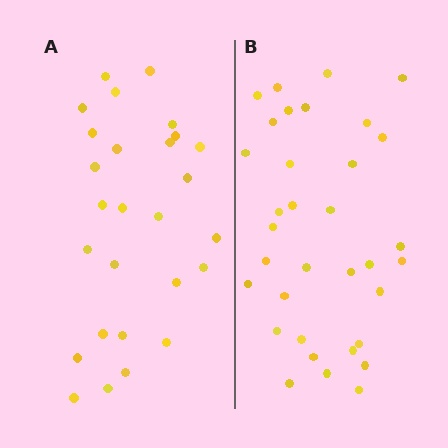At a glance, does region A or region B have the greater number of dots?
Region B (the right region) has more dots.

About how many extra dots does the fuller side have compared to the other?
Region B has roughly 8 or so more dots than region A.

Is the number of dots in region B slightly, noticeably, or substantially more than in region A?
Region B has noticeably more, but not dramatically so. The ratio is roughly 1.3 to 1.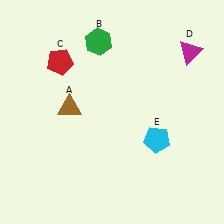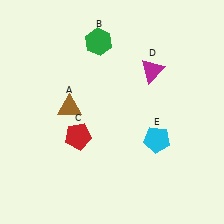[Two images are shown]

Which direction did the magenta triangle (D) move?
The magenta triangle (D) moved left.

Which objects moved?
The objects that moved are: the red pentagon (C), the magenta triangle (D).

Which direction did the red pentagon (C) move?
The red pentagon (C) moved down.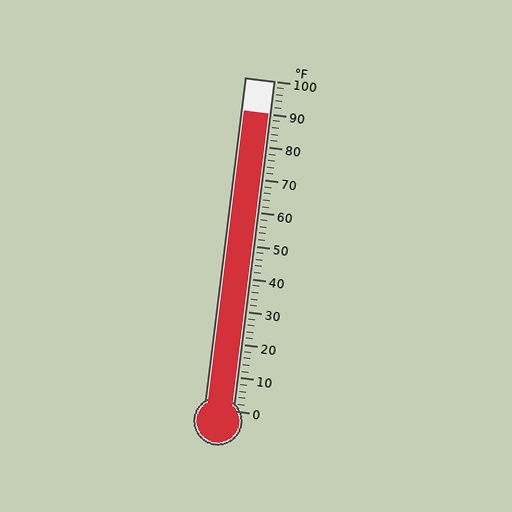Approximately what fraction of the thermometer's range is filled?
The thermometer is filled to approximately 90% of its range.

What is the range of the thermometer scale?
The thermometer scale ranges from 0°F to 100°F.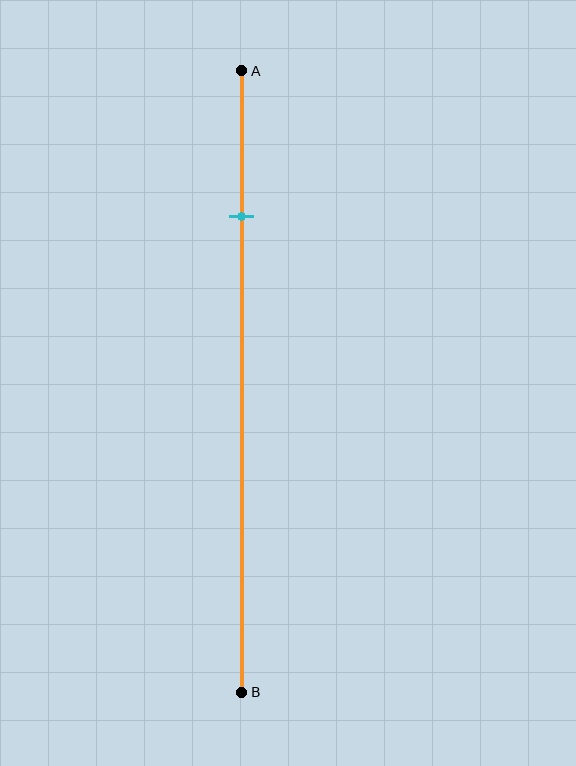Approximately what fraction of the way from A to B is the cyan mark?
The cyan mark is approximately 25% of the way from A to B.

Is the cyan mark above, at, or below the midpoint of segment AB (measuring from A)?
The cyan mark is above the midpoint of segment AB.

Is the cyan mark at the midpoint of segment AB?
No, the mark is at about 25% from A, not at the 50% midpoint.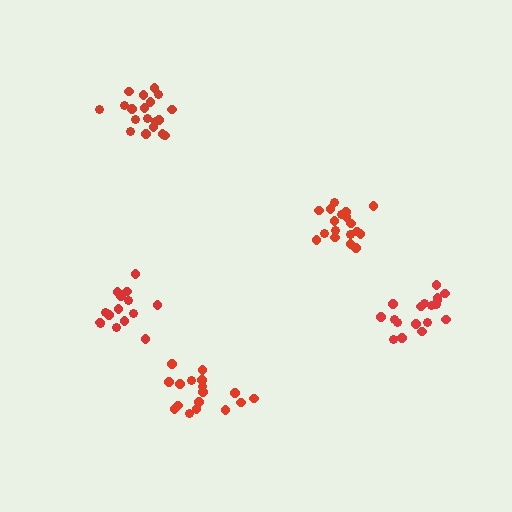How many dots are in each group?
Group 1: 17 dots, Group 2: 19 dots, Group 3: 18 dots, Group 4: 18 dots, Group 5: 15 dots (87 total).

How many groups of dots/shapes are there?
There are 5 groups.